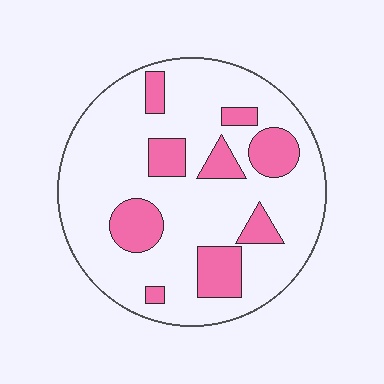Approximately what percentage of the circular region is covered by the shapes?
Approximately 20%.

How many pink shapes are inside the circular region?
9.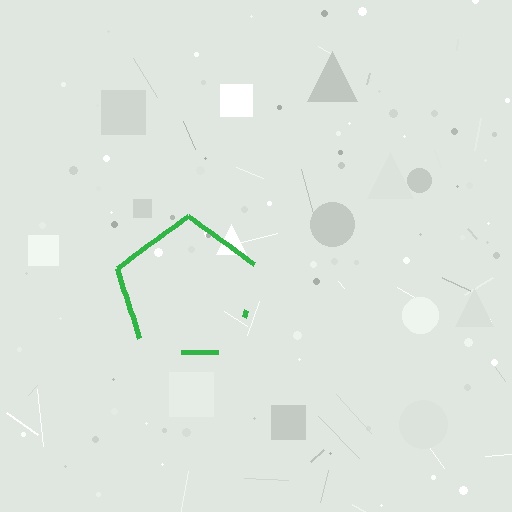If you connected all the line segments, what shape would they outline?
They would outline a pentagon.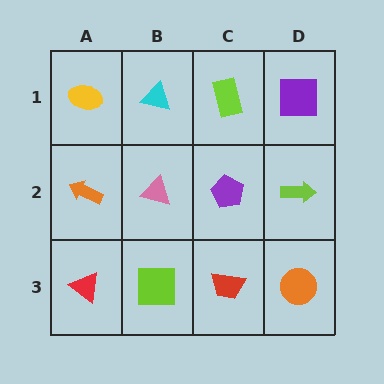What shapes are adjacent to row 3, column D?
A lime arrow (row 2, column D), a red trapezoid (row 3, column C).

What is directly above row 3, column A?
An orange arrow.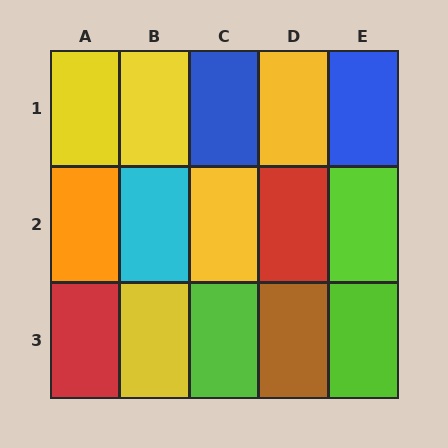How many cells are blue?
2 cells are blue.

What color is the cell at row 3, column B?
Yellow.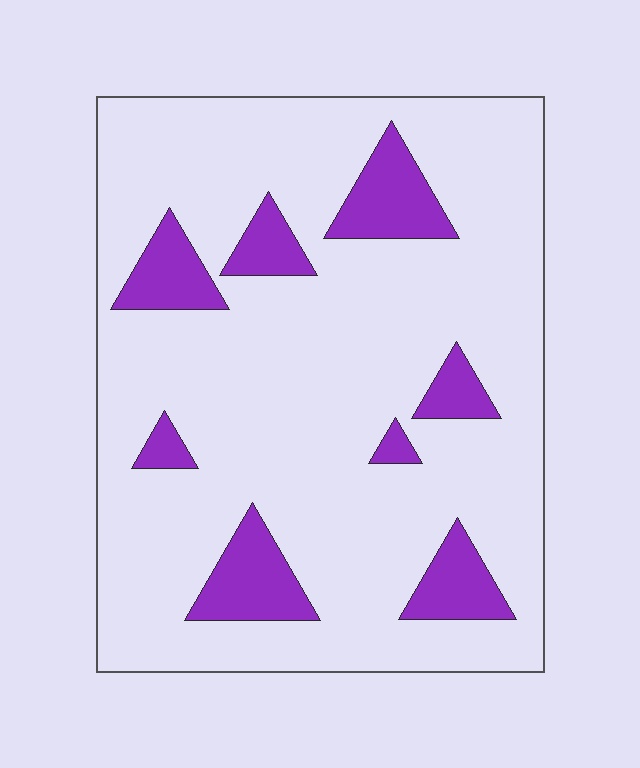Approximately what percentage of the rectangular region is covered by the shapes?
Approximately 15%.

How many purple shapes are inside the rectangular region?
8.